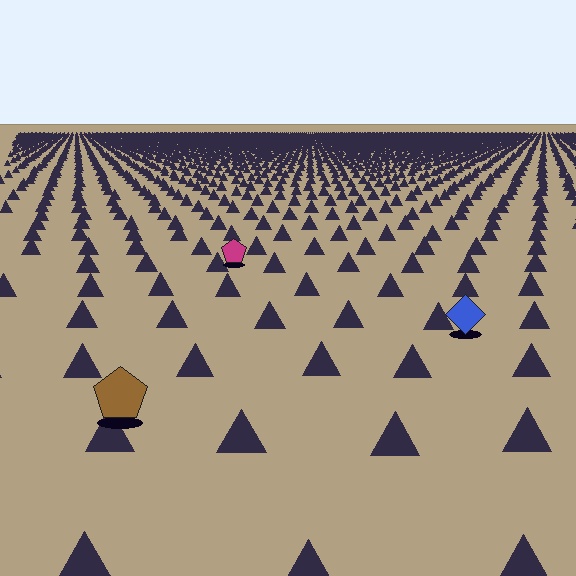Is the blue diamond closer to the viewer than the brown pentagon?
No. The brown pentagon is closer — you can tell from the texture gradient: the ground texture is coarser near it.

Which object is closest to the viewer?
The brown pentagon is closest. The texture marks near it are larger and more spread out.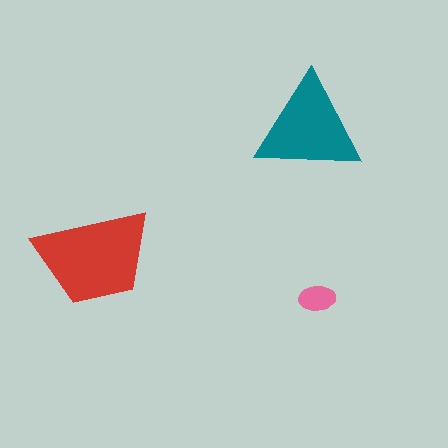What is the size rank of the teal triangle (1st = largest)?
2nd.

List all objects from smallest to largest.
The pink ellipse, the teal triangle, the red trapezoid.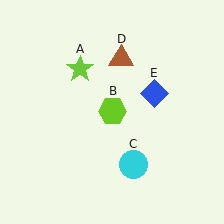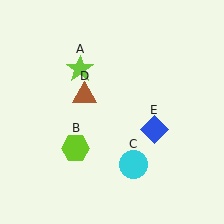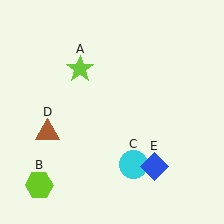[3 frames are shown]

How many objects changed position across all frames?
3 objects changed position: lime hexagon (object B), brown triangle (object D), blue diamond (object E).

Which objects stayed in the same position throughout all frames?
Lime star (object A) and cyan circle (object C) remained stationary.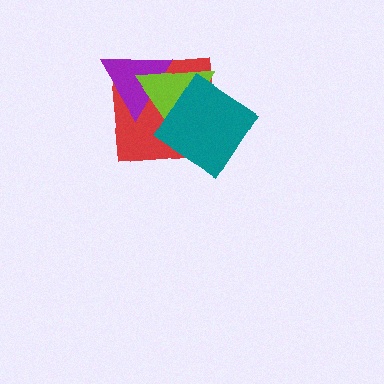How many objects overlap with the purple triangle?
2 objects overlap with the purple triangle.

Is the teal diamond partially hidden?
No, no other shape covers it.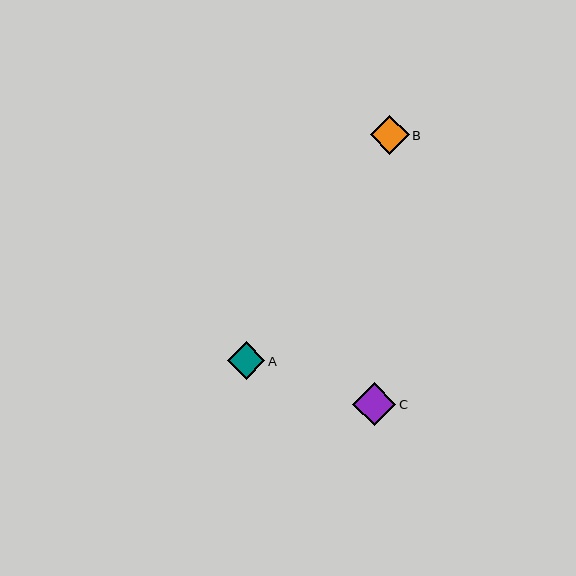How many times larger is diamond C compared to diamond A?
Diamond C is approximately 1.1 times the size of diamond A.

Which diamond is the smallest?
Diamond A is the smallest with a size of approximately 38 pixels.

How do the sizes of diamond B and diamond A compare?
Diamond B and diamond A are approximately the same size.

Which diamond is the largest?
Diamond C is the largest with a size of approximately 43 pixels.